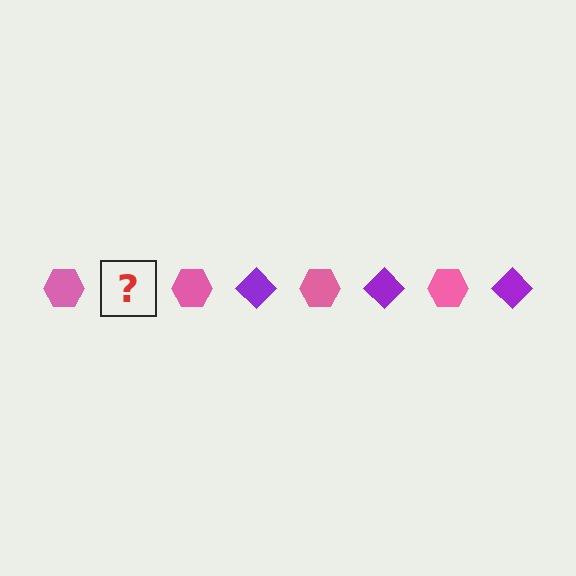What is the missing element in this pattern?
The missing element is a purple diamond.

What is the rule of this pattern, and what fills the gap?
The rule is that the pattern alternates between pink hexagon and purple diamond. The gap should be filled with a purple diamond.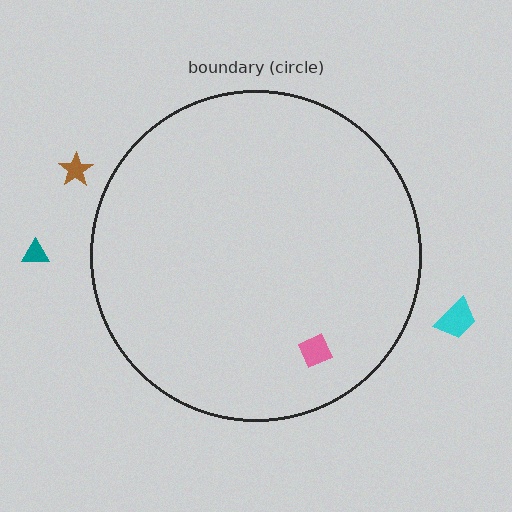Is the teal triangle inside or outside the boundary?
Outside.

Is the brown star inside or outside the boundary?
Outside.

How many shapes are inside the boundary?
1 inside, 3 outside.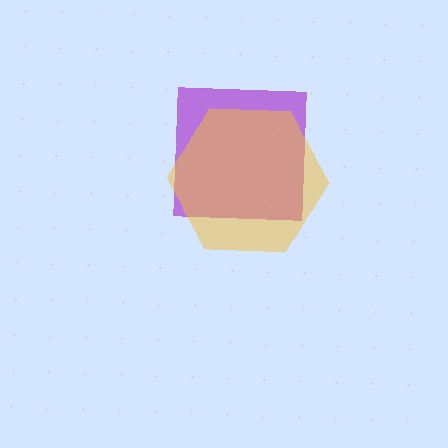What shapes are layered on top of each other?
The layered shapes are: a purple square, a yellow hexagon.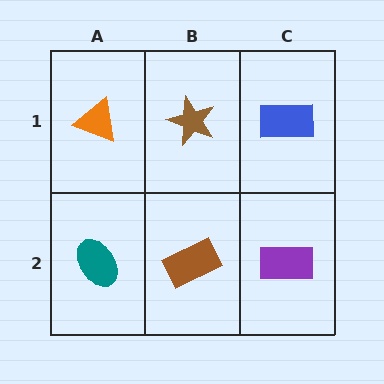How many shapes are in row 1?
3 shapes.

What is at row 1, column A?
An orange triangle.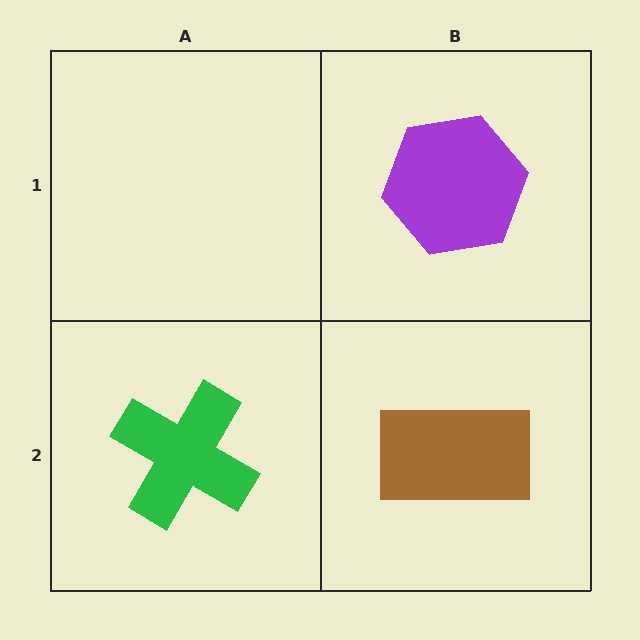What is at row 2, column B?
A brown rectangle.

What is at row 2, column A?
A green cross.